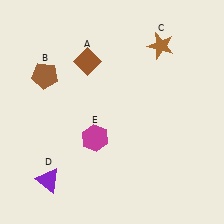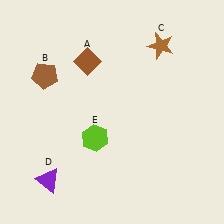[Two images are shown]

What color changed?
The hexagon (E) changed from magenta in Image 1 to lime in Image 2.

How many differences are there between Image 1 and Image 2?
There is 1 difference between the two images.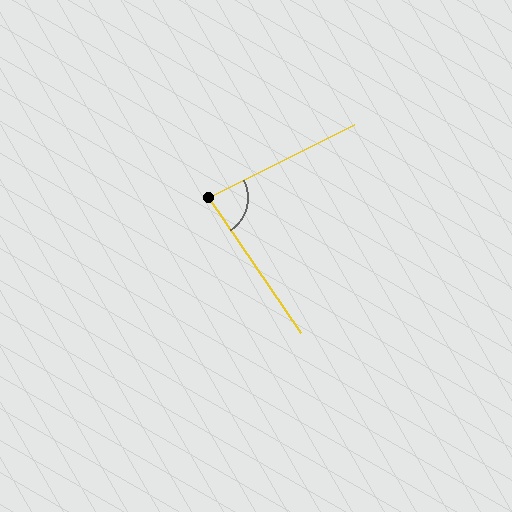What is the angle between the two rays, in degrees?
Approximately 82 degrees.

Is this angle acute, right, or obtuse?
It is acute.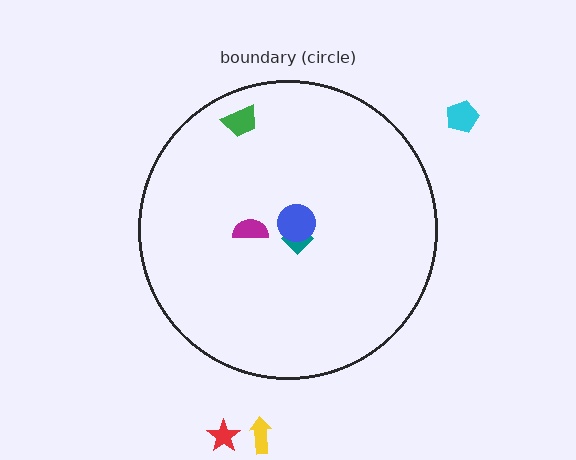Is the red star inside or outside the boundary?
Outside.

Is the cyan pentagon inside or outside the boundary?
Outside.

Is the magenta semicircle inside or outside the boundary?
Inside.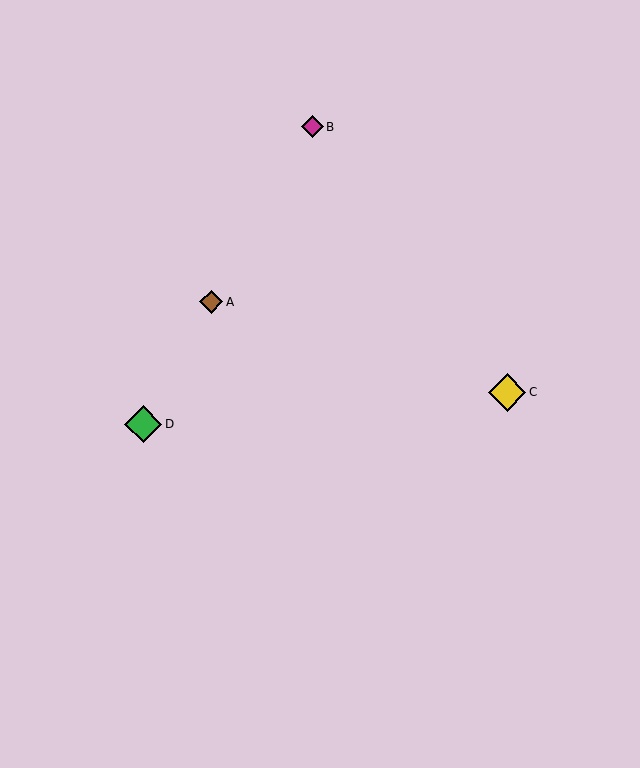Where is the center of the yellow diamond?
The center of the yellow diamond is at (507, 392).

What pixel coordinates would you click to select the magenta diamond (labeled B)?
Click at (312, 127) to select the magenta diamond B.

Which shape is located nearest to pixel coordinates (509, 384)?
The yellow diamond (labeled C) at (507, 392) is nearest to that location.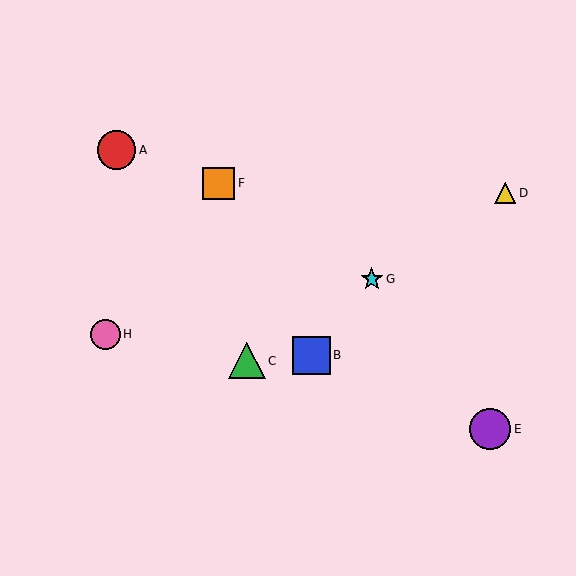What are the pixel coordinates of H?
Object H is at (105, 334).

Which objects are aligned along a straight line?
Objects C, D, G are aligned along a straight line.